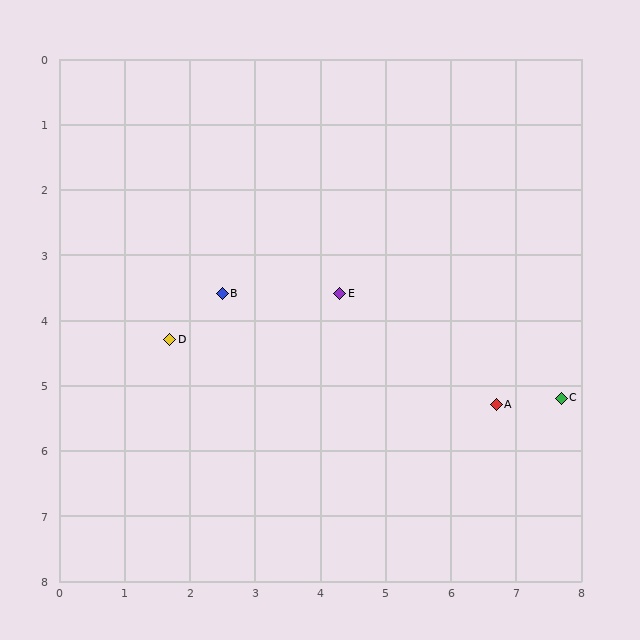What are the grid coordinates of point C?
Point C is at approximately (7.7, 5.2).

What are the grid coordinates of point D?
Point D is at approximately (1.7, 4.3).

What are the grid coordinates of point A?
Point A is at approximately (6.7, 5.3).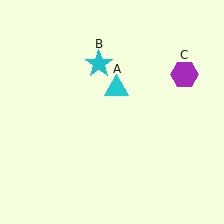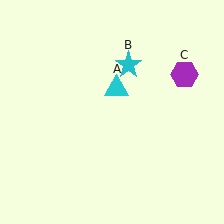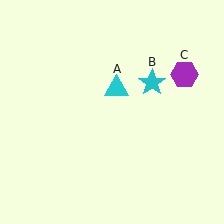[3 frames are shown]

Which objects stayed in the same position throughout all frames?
Cyan triangle (object A) and purple hexagon (object C) remained stationary.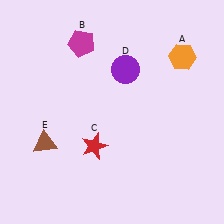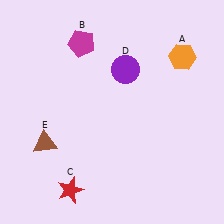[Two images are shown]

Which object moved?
The red star (C) moved down.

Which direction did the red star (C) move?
The red star (C) moved down.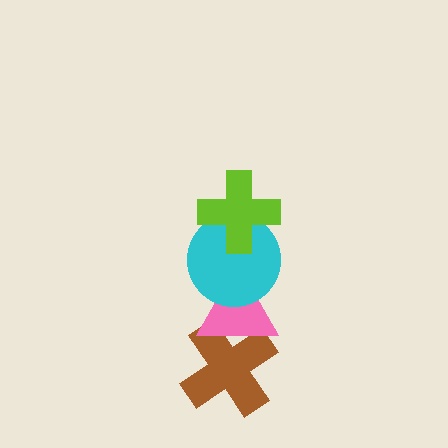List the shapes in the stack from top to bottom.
From top to bottom: the lime cross, the cyan circle, the pink triangle, the brown cross.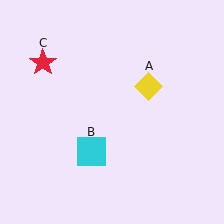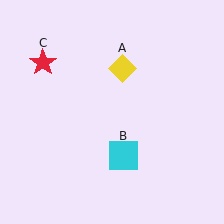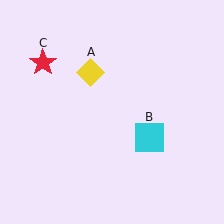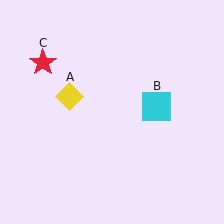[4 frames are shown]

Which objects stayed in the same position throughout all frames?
Red star (object C) remained stationary.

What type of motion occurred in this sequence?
The yellow diamond (object A), cyan square (object B) rotated counterclockwise around the center of the scene.